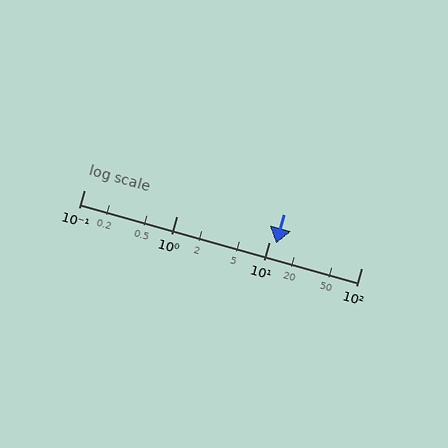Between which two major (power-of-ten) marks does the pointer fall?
The pointer is between 10 and 100.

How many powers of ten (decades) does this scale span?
The scale spans 3 decades, from 0.1 to 100.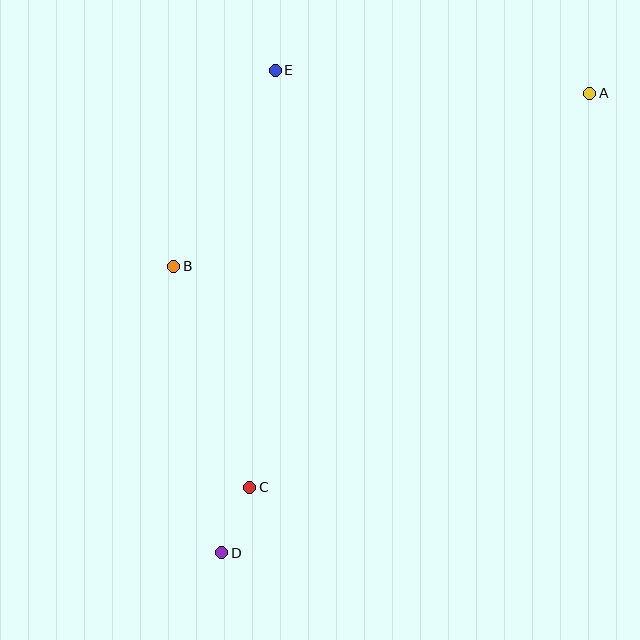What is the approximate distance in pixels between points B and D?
The distance between B and D is approximately 290 pixels.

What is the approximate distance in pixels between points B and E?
The distance between B and E is approximately 221 pixels.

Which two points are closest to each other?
Points C and D are closest to each other.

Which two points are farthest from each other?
Points A and D are farthest from each other.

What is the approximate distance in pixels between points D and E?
The distance between D and E is approximately 485 pixels.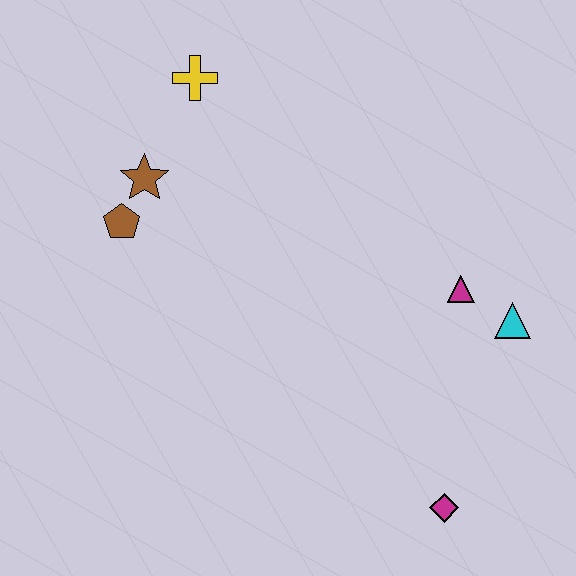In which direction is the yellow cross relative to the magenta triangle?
The yellow cross is to the left of the magenta triangle.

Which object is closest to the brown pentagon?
The brown star is closest to the brown pentagon.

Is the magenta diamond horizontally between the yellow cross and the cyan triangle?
Yes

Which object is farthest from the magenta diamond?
The yellow cross is farthest from the magenta diamond.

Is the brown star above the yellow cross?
No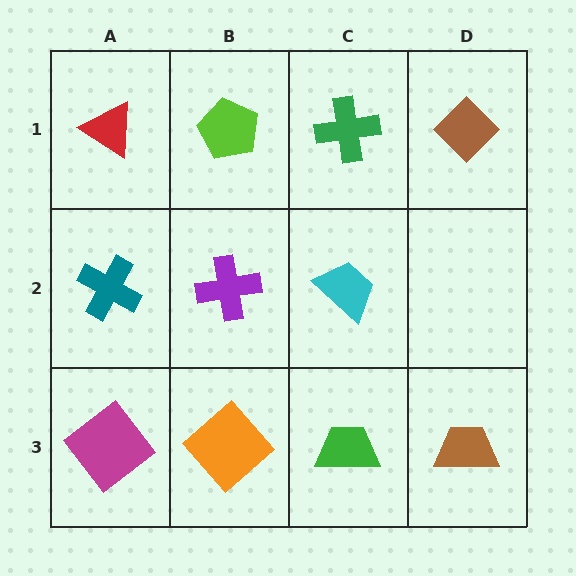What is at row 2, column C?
A cyan trapezoid.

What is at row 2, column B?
A purple cross.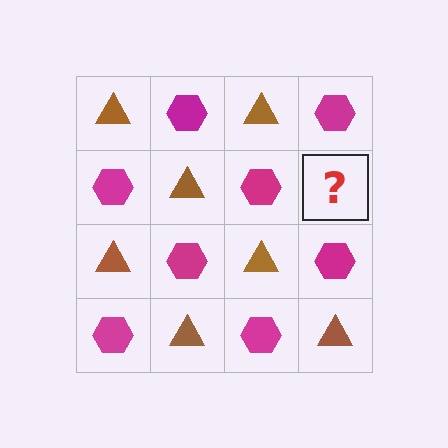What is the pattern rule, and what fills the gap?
The rule is that it alternates brown triangle and magenta hexagon in a checkerboard pattern. The gap should be filled with a brown triangle.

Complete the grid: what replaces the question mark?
The question mark should be replaced with a brown triangle.